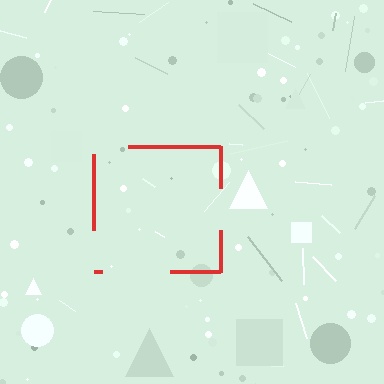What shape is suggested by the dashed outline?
The dashed outline suggests a square.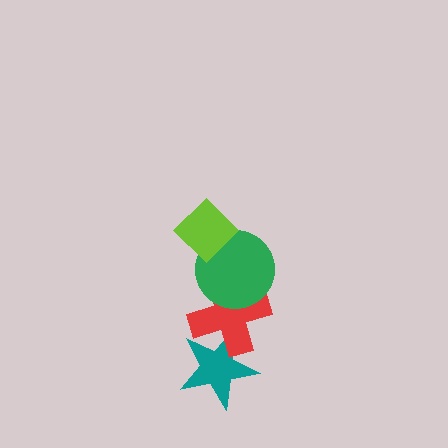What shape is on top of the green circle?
The lime diamond is on top of the green circle.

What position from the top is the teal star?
The teal star is 4th from the top.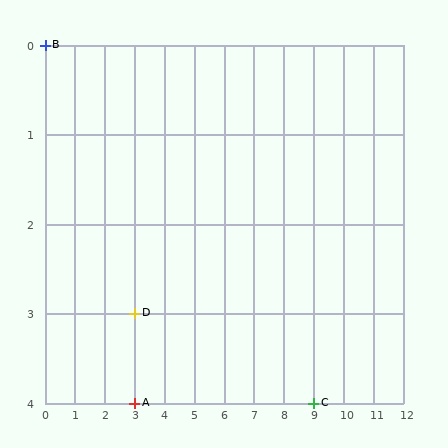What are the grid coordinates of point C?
Point C is at grid coordinates (9, 4).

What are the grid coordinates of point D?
Point D is at grid coordinates (3, 3).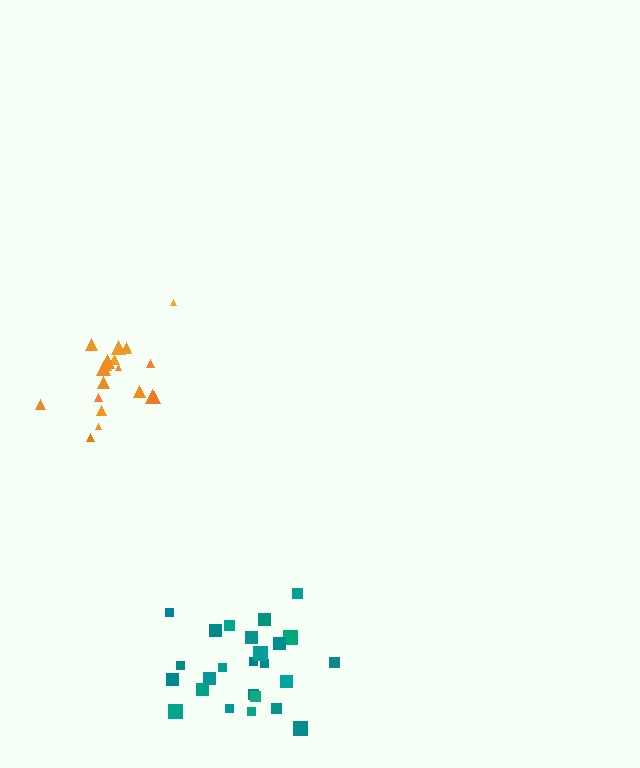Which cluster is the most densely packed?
Orange.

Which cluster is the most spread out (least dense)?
Teal.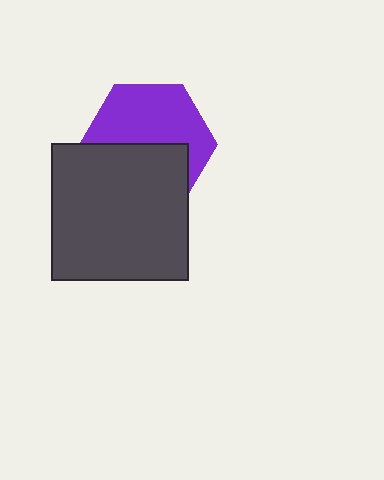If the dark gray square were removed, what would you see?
You would see the complete purple hexagon.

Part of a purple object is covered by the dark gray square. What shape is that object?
It is a hexagon.